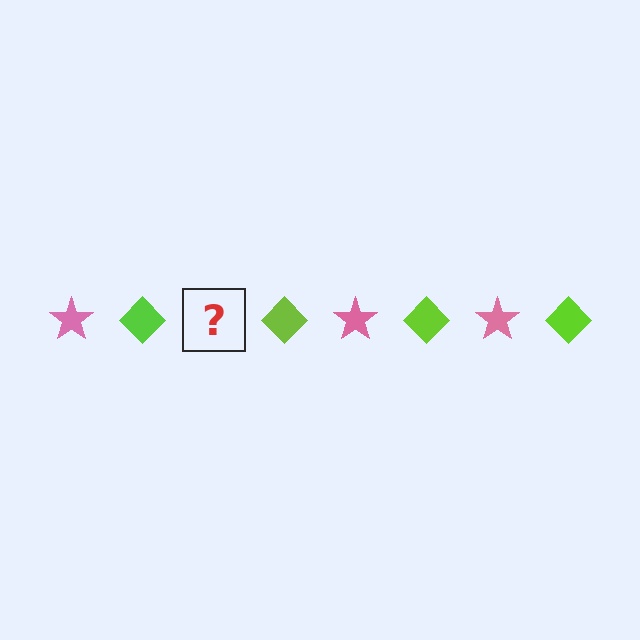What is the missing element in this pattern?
The missing element is a pink star.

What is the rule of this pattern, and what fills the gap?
The rule is that the pattern alternates between pink star and lime diamond. The gap should be filled with a pink star.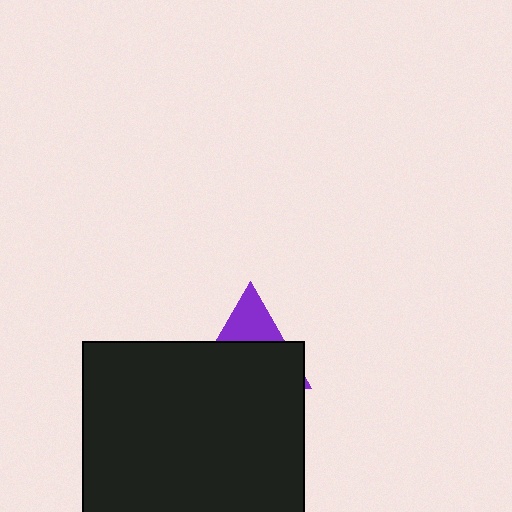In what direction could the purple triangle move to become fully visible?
The purple triangle could move up. That would shift it out from behind the black square entirely.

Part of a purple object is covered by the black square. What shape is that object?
It is a triangle.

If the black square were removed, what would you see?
You would see the complete purple triangle.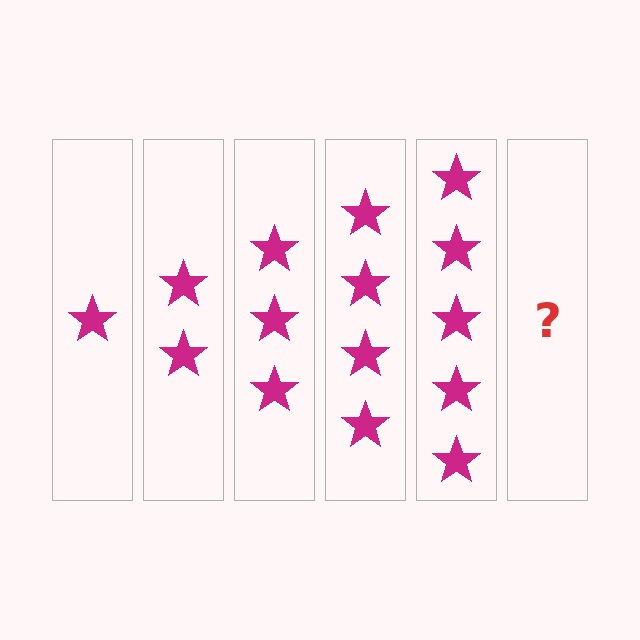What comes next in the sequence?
The next element should be 6 stars.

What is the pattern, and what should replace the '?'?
The pattern is that each step adds one more star. The '?' should be 6 stars.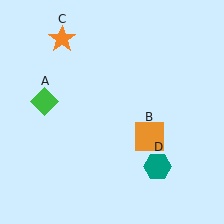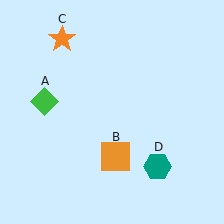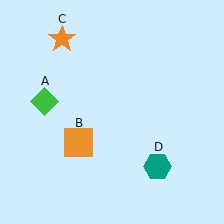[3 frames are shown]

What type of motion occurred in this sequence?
The orange square (object B) rotated clockwise around the center of the scene.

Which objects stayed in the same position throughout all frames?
Green diamond (object A) and orange star (object C) and teal hexagon (object D) remained stationary.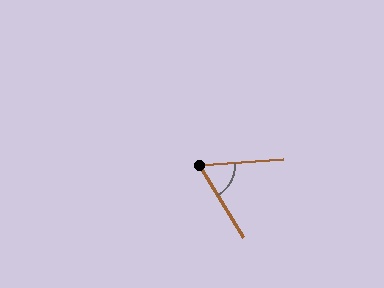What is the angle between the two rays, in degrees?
Approximately 63 degrees.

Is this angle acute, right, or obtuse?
It is acute.